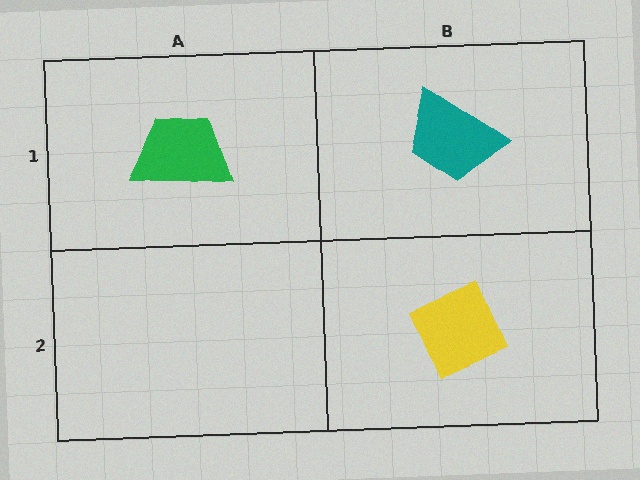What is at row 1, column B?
A teal trapezoid.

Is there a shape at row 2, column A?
No, that cell is empty.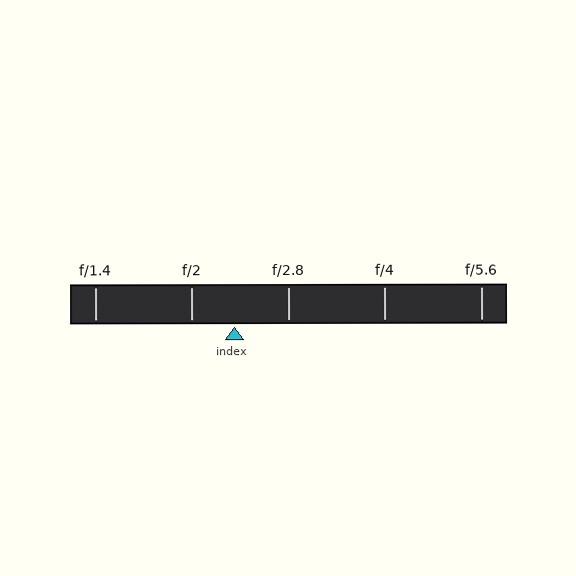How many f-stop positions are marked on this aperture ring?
There are 5 f-stop positions marked.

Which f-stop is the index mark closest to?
The index mark is closest to f/2.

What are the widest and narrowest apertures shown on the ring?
The widest aperture shown is f/1.4 and the narrowest is f/5.6.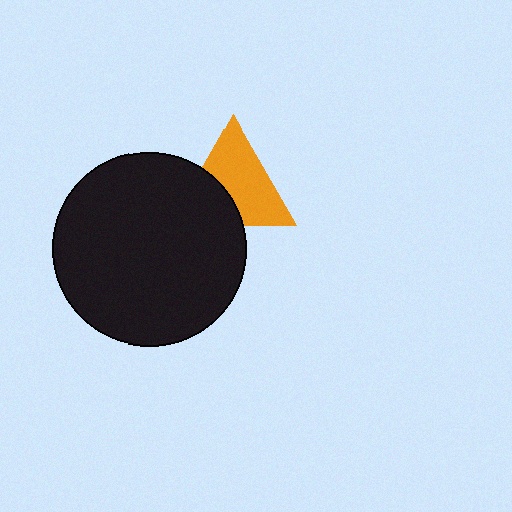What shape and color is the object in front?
The object in front is a black circle.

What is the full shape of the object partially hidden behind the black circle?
The partially hidden object is an orange triangle.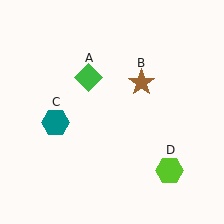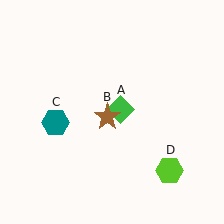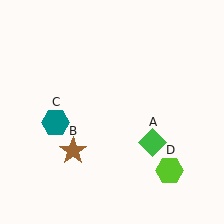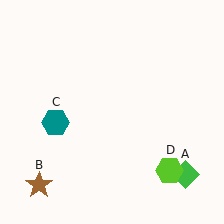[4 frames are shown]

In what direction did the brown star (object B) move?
The brown star (object B) moved down and to the left.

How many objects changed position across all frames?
2 objects changed position: green diamond (object A), brown star (object B).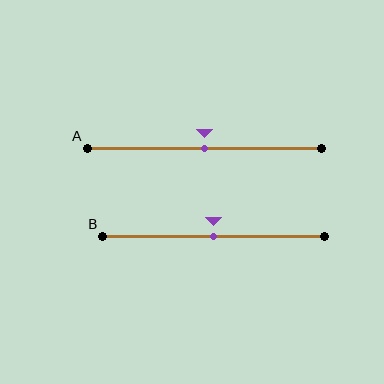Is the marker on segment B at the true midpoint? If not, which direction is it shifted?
Yes, the marker on segment B is at the true midpoint.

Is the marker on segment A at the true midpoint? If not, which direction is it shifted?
Yes, the marker on segment A is at the true midpoint.